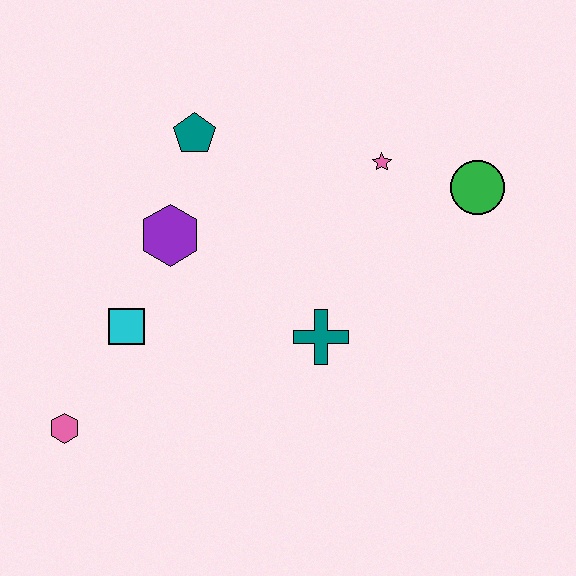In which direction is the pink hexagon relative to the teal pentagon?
The pink hexagon is below the teal pentagon.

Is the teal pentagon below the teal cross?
No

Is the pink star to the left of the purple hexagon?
No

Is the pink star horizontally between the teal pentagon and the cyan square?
No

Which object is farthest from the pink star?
The pink hexagon is farthest from the pink star.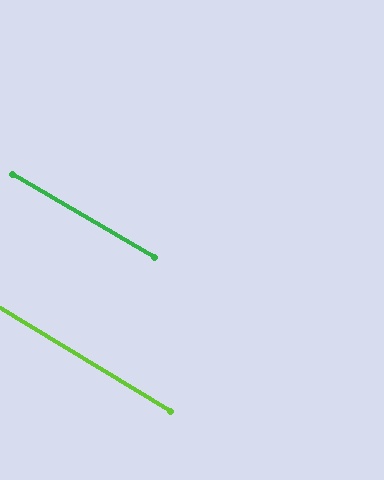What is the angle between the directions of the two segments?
Approximately 1 degree.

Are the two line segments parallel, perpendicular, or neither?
Parallel — their directions differ by only 1.0°.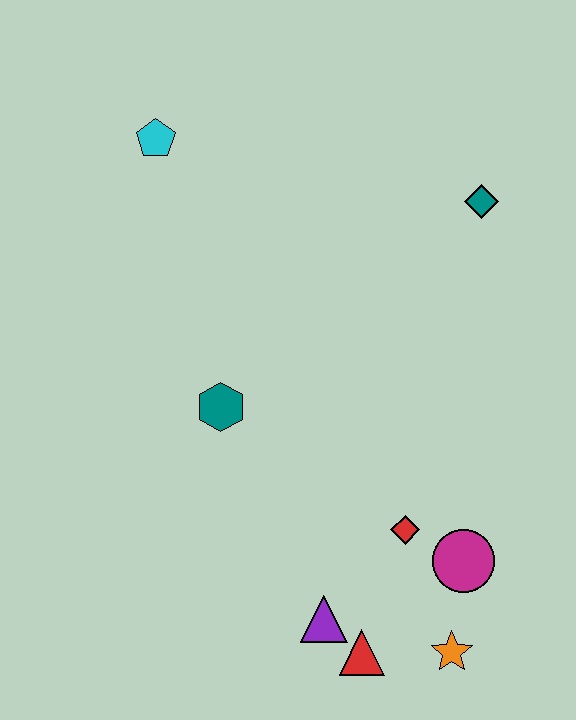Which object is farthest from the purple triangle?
The cyan pentagon is farthest from the purple triangle.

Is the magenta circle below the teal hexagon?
Yes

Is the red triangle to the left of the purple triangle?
No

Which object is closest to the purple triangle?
The red triangle is closest to the purple triangle.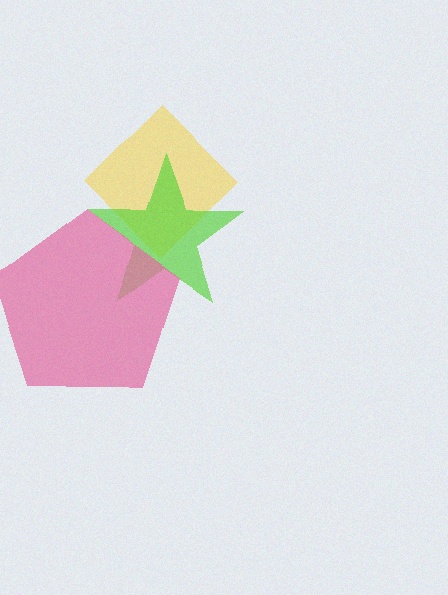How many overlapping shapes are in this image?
There are 3 overlapping shapes in the image.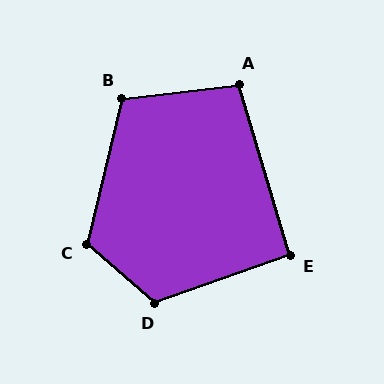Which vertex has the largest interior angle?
D, at approximately 120 degrees.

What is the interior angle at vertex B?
Approximately 110 degrees (obtuse).